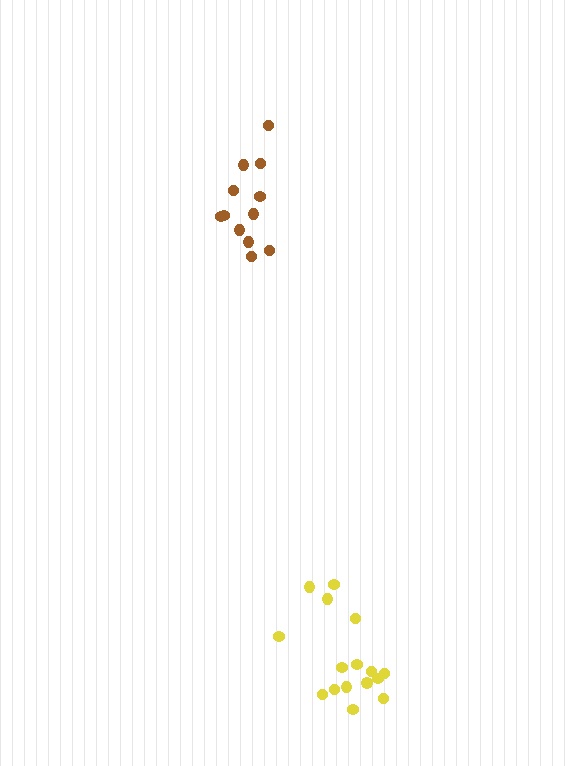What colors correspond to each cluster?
The clusters are colored: yellow, brown.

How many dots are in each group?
Group 1: 16 dots, Group 2: 12 dots (28 total).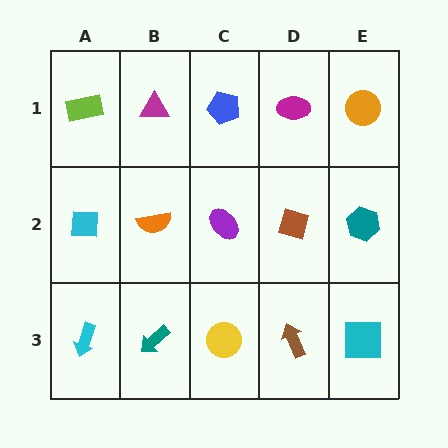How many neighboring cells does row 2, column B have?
4.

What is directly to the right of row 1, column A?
A magenta triangle.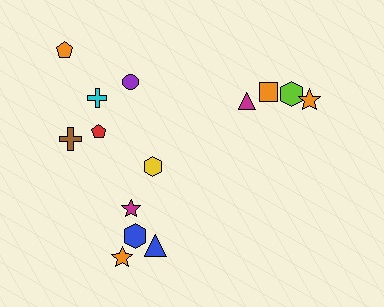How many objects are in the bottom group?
There are 4 objects.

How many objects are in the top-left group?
There are 6 objects.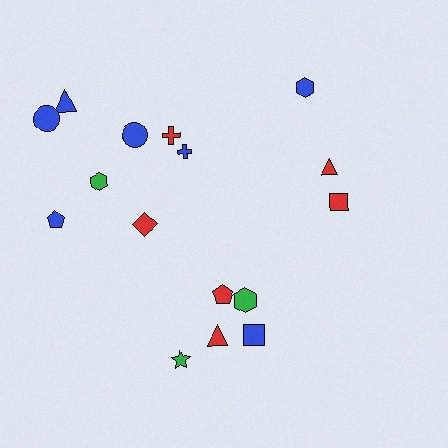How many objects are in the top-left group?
There are 8 objects.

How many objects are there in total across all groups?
There are 16 objects.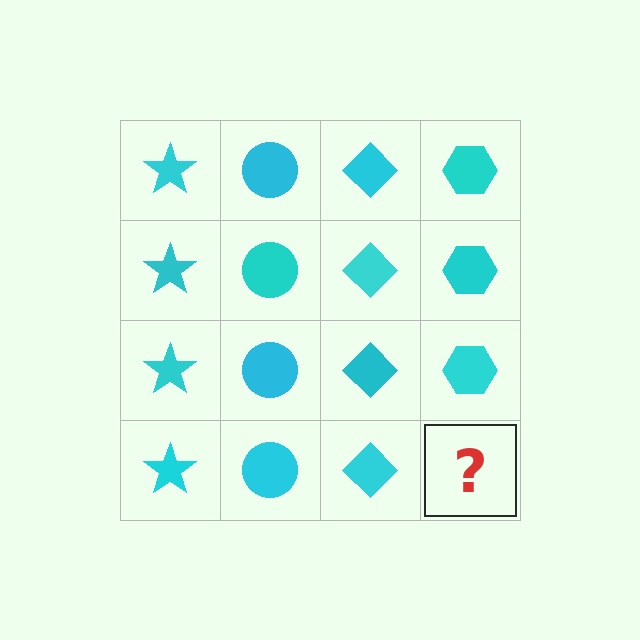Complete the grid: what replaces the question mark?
The question mark should be replaced with a cyan hexagon.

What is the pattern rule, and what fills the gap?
The rule is that each column has a consistent shape. The gap should be filled with a cyan hexagon.